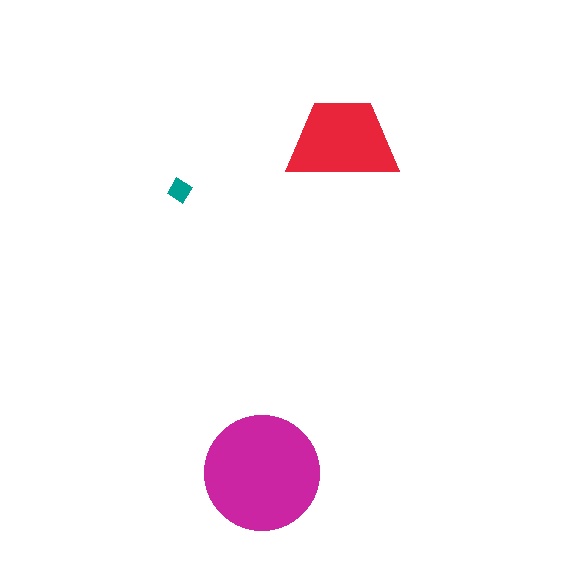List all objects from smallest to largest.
The teal diamond, the red trapezoid, the magenta circle.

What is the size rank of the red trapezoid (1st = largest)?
2nd.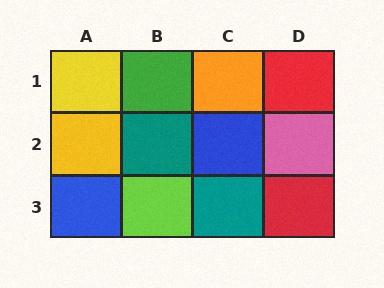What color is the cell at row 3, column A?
Blue.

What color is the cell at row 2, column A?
Yellow.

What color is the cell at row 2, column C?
Blue.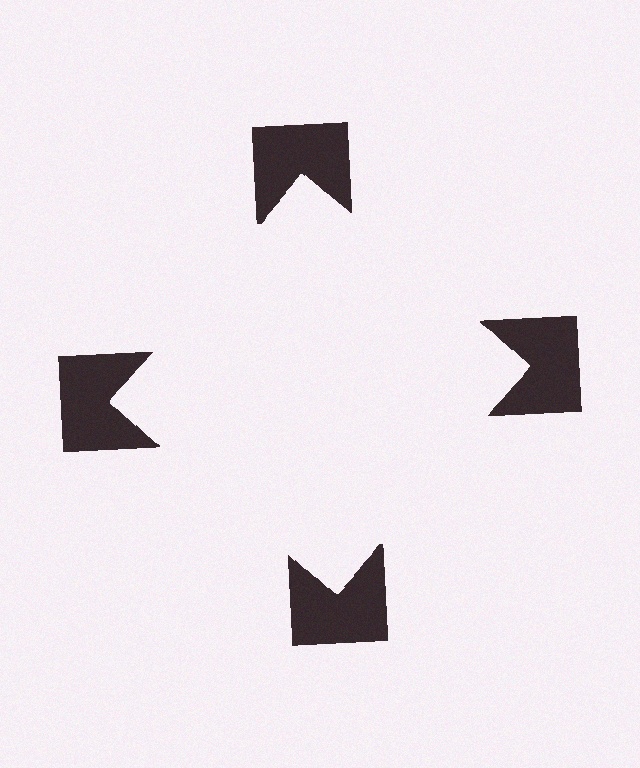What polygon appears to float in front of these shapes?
An illusory square — its edges are inferred from the aligned wedge cuts in the notched squares, not physically drawn.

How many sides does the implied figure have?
4 sides.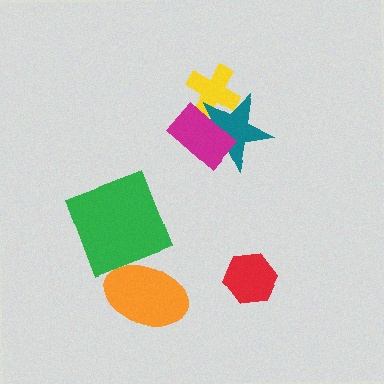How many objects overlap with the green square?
0 objects overlap with the green square.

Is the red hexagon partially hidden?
No, no other shape covers it.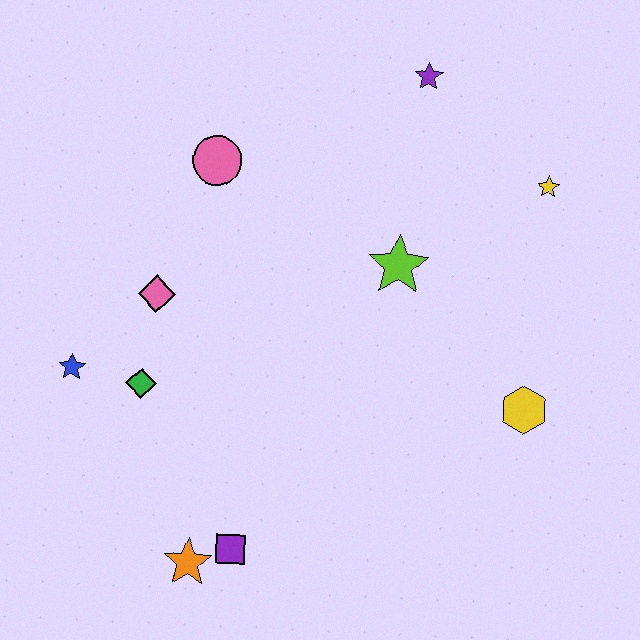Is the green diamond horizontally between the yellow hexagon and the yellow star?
No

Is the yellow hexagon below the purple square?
No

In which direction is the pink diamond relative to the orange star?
The pink diamond is above the orange star.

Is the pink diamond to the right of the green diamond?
Yes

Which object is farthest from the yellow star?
The orange star is farthest from the yellow star.